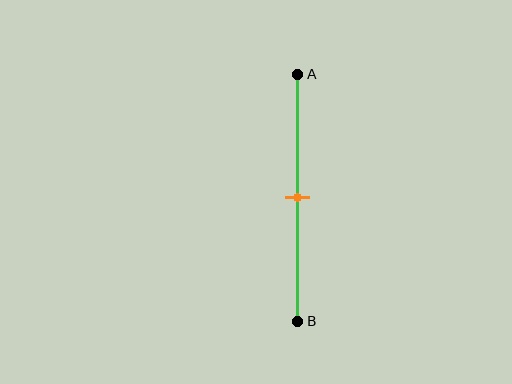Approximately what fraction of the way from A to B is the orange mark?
The orange mark is approximately 50% of the way from A to B.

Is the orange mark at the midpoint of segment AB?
Yes, the mark is approximately at the midpoint.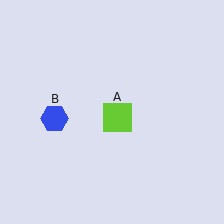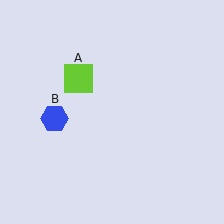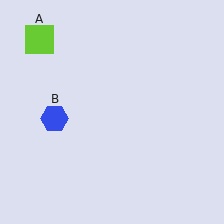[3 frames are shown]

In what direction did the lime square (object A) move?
The lime square (object A) moved up and to the left.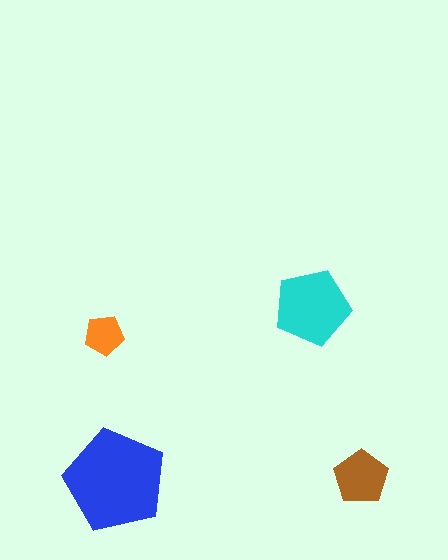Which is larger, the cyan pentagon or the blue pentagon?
The blue one.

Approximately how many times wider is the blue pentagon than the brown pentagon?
About 2 times wider.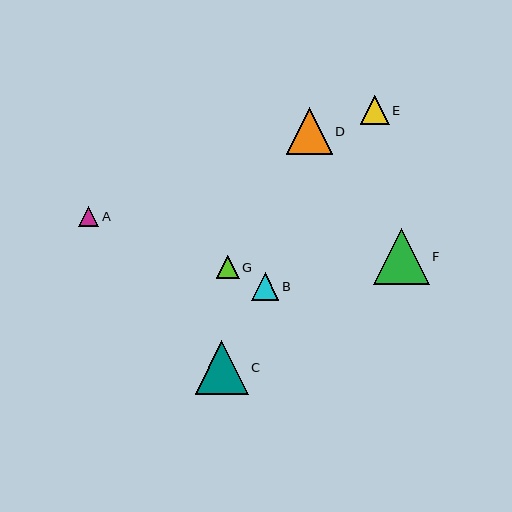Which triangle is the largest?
Triangle F is the largest with a size of approximately 56 pixels.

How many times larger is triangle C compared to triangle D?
Triangle C is approximately 1.1 times the size of triangle D.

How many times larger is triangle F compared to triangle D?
Triangle F is approximately 1.2 times the size of triangle D.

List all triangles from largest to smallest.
From largest to smallest: F, C, D, E, B, G, A.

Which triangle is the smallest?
Triangle A is the smallest with a size of approximately 20 pixels.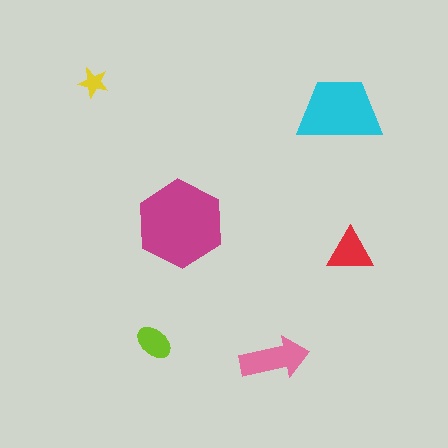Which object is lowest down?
The pink arrow is bottommost.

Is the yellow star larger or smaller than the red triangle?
Smaller.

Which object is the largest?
The magenta hexagon.